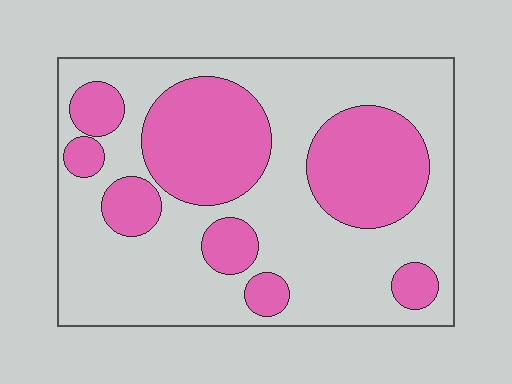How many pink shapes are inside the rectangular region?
8.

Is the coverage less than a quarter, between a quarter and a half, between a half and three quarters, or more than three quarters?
Between a quarter and a half.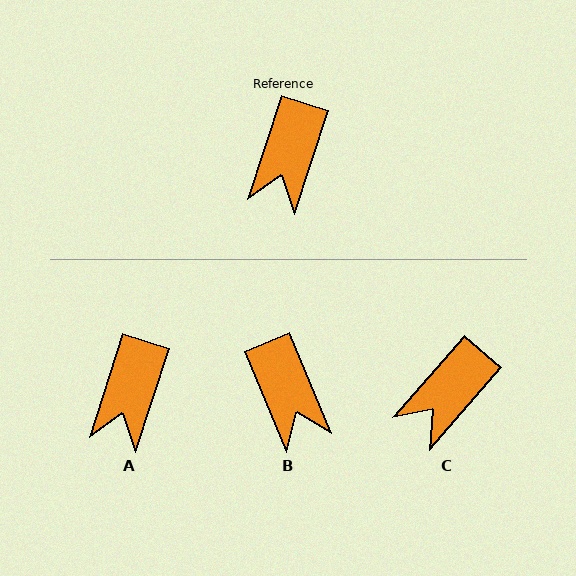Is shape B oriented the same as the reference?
No, it is off by about 41 degrees.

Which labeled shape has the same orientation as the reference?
A.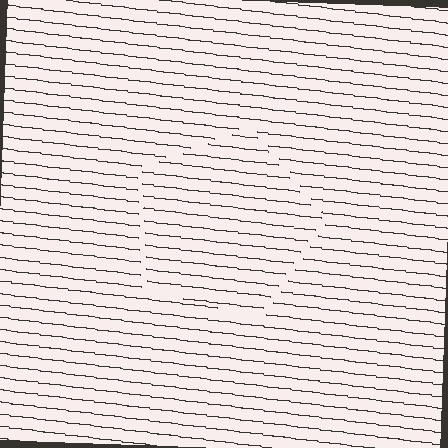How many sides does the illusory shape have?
5 sides — the line-ends trace a pentagon.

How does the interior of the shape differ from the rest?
The interior of the shape contains the same grating, shifted by half a period — the contour is defined by the phase discontinuity where line-ends from the inner and outer gratings abut.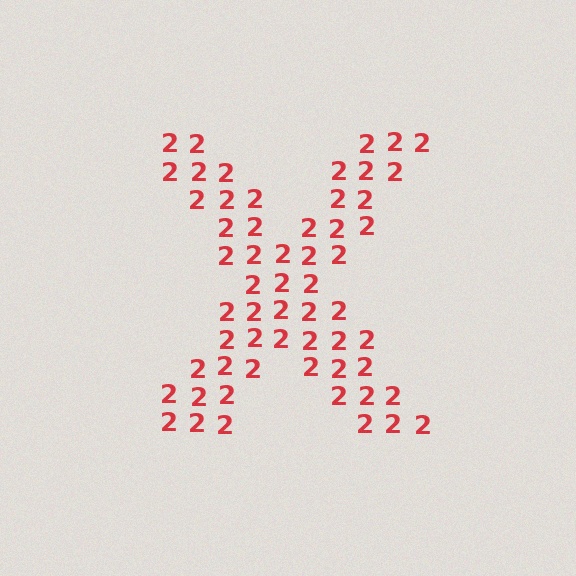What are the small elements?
The small elements are digit 2's.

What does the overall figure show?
The overall figure shows the letter X.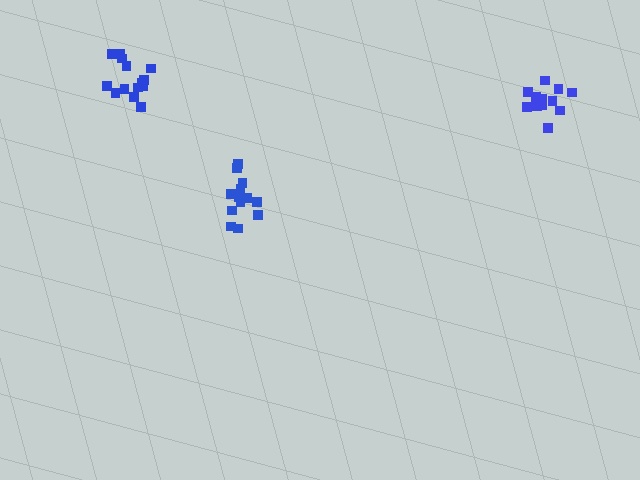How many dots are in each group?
Group 1: 14 dots, Group 2: 12 dots, Group 3: 14 dots (40 total).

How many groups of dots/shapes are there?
There are 3 groups.